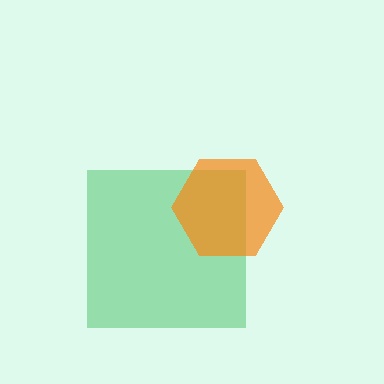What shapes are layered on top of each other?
The layered shapes are: a green square, an orange hexagon.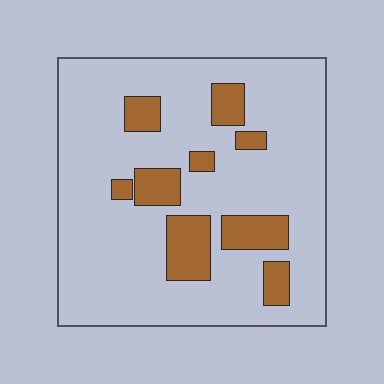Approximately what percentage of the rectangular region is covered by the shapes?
Approximately 20%.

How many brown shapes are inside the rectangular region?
9.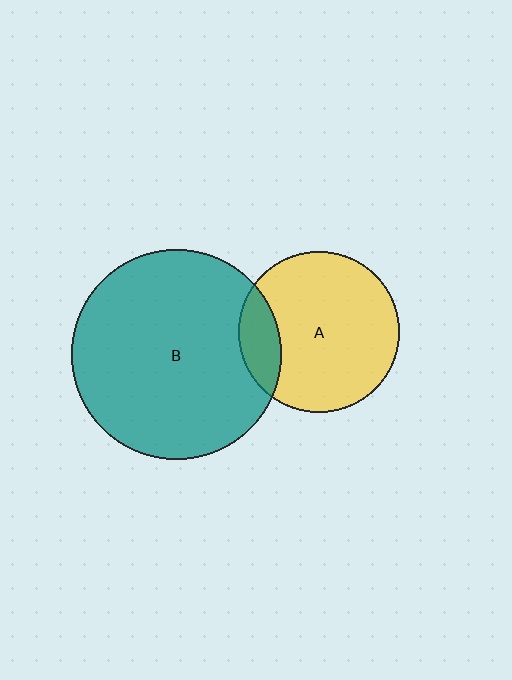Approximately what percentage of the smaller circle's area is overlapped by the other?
Approximately 15%.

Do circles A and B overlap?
Yes.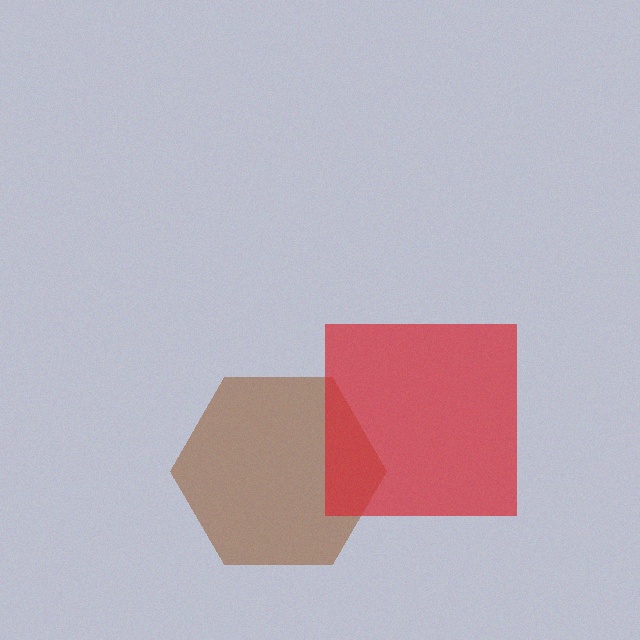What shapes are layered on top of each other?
The layered shapes are: a brown hexagon, a red square.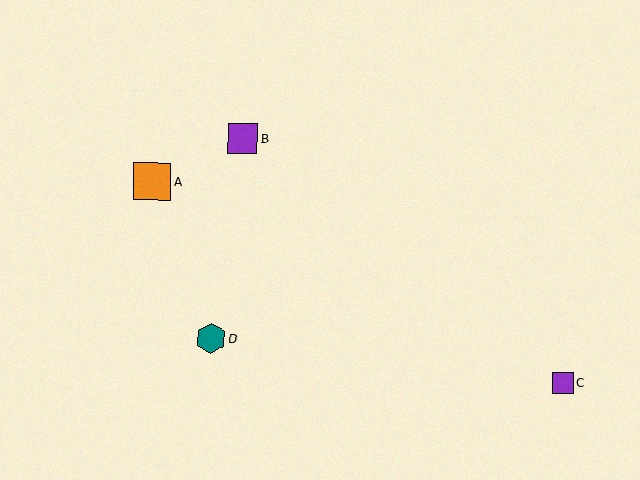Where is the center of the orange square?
The center of the orange square is at (152, 181).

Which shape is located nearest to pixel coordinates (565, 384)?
The purple square (labeled C) at (563, 383) is nearest to that location.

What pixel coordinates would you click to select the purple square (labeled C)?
Click at (563, 383) to select the purple square C.